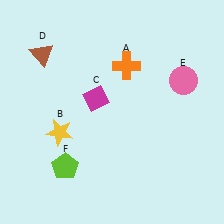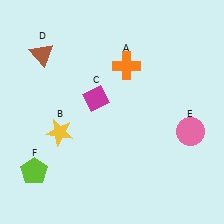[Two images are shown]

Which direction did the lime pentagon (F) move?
The lime pentagon (F) moved left.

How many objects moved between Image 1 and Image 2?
2 objects moved between the two images.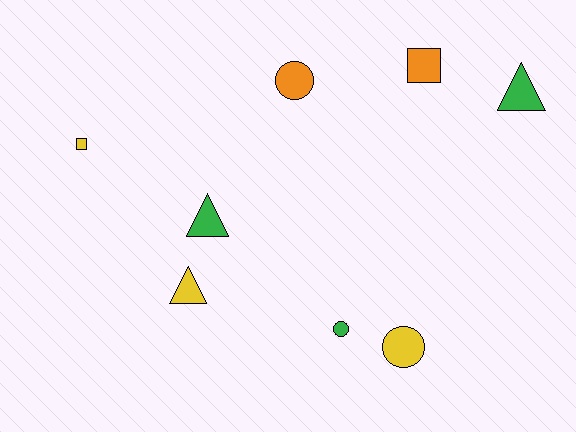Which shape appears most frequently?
Triangle, with 3 objects.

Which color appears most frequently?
Yellow, with 3 objects.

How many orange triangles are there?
There are no orange triangles.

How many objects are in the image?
There are 8 objects.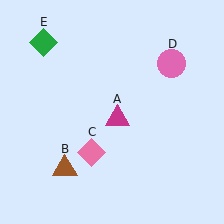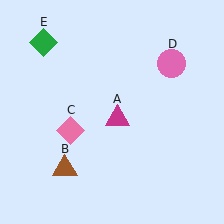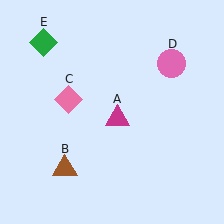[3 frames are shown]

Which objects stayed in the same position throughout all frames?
Magenta triangle (object A) and brown triangle (object B) and pink circle (object D) and green diamond (object E) remained stationary.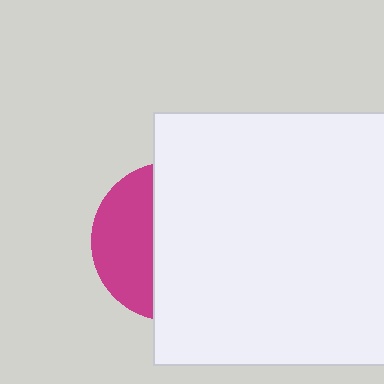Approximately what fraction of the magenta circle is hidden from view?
Roughly 64% of the magenta circle is hidden behind the white rectangle.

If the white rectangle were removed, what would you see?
You would see the complete magenta circle.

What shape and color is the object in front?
The object in front is a white rectangle.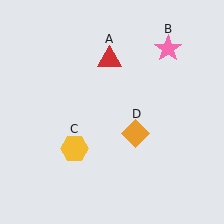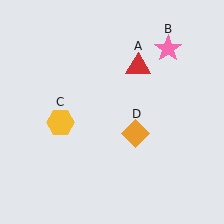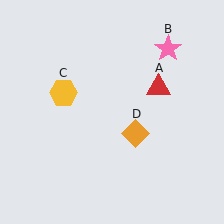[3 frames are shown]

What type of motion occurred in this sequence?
The red triangle (object A), yellow hexagon (object C) rotated clockwise around the center of the scene.